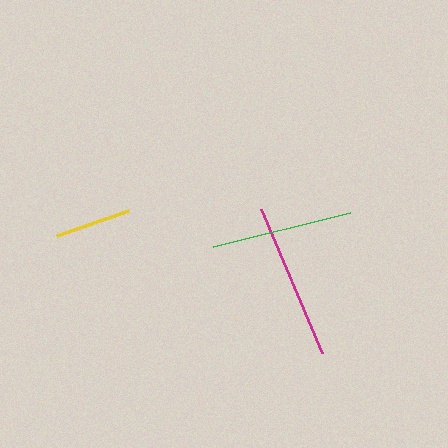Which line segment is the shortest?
The yellow line is the shortest at approximately 76 pixels.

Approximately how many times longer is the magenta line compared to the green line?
The magenta line is approximately 1.1 times the length of the green line.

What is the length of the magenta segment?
The magenta segment is approximately 156 pixels long.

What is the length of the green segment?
The green segment is approximately 141 pixels long.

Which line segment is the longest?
The magenta line is the longest at approximately 156 pixels.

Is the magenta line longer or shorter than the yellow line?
The magenta line is longer than the yellow line.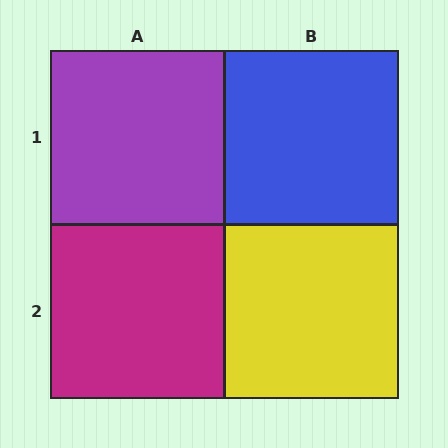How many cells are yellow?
1 cell is yellow.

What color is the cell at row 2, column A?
Magenta.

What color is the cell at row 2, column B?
Yellow.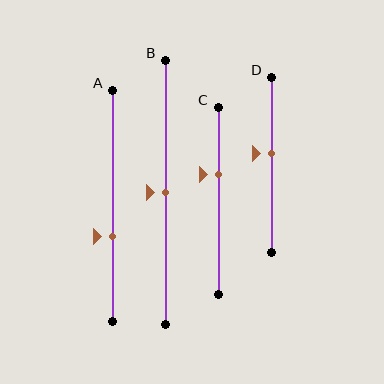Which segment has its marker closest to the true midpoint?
Segment B has its marker closest to the true midpoint.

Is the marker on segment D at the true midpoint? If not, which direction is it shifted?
No, the marker on segment D is shifted upward by about 7% of the segment length.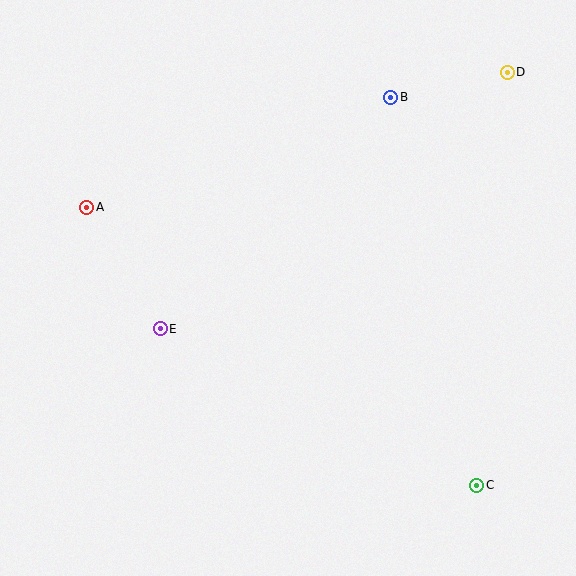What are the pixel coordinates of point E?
Point E is at (160, 329).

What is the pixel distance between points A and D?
The distance between A and D is 441 pixels.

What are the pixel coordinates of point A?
Point A is at (87, 207).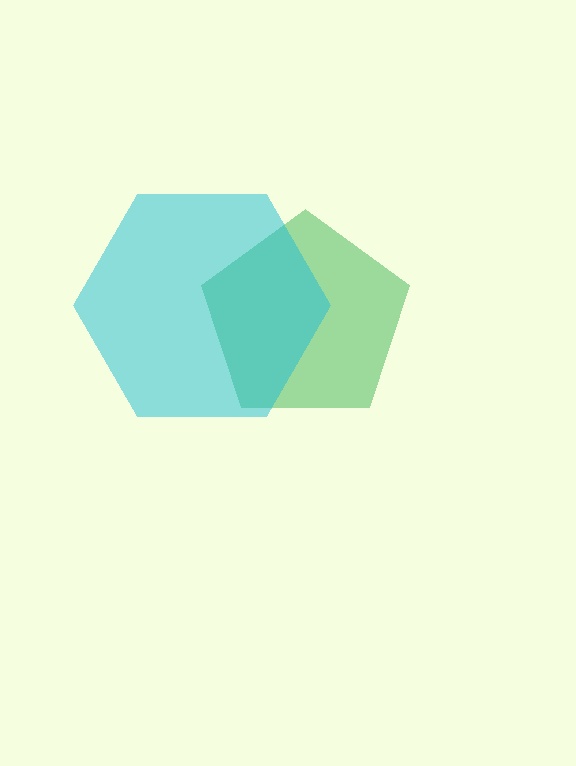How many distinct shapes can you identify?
There are 2 distinct shapes: a green pentagon, a cyan hexagon.